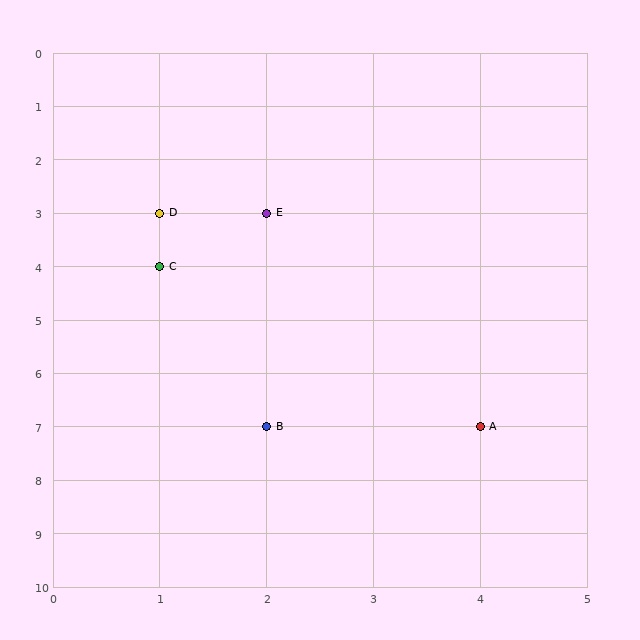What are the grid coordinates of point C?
Point C is at grid coordinates (1, 4).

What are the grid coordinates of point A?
Point A is at grid coordinates (4, 7).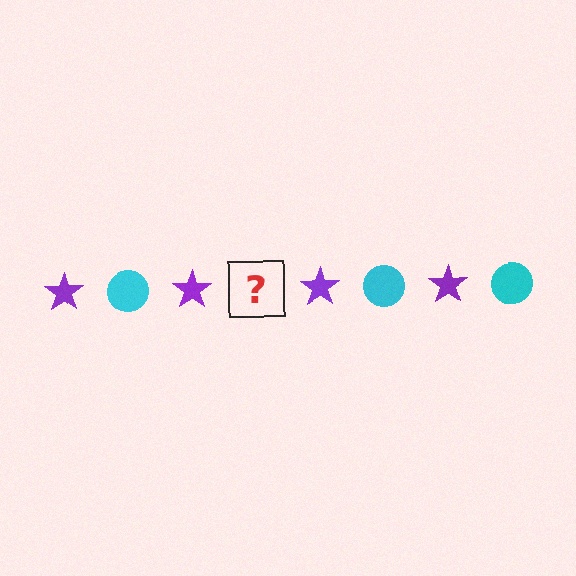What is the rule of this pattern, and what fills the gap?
The rule is that the pattern alternates between purple star and cyan circle. The gap should be filled with a cyan circle.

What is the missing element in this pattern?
The missing element is a cyan circle.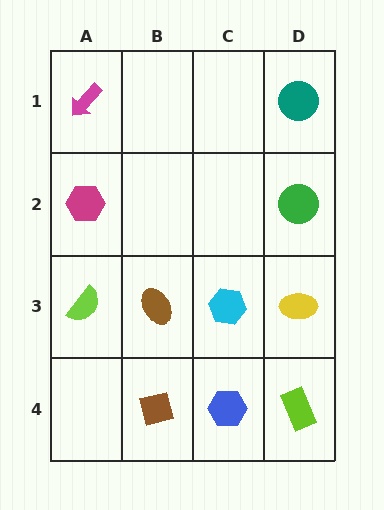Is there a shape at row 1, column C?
No, that cell is empty.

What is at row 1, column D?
A teal circle.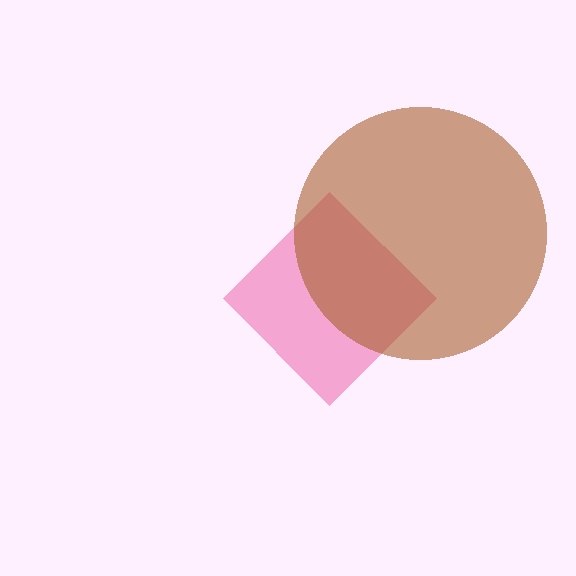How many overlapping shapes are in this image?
There are 2 overlapping shapes in the image.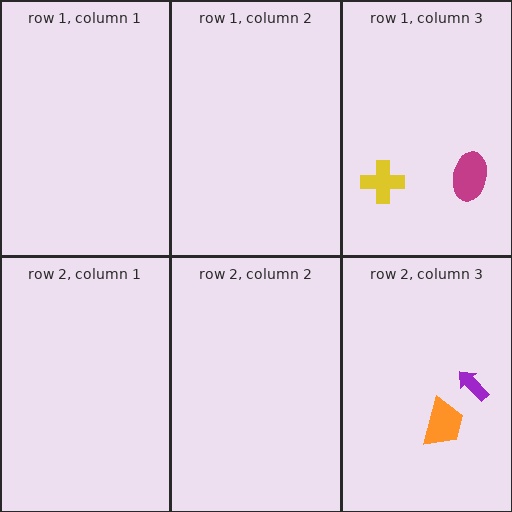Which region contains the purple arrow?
The row 2, column 3 region.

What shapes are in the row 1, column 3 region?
The magenta ellipse, the yellow cross.